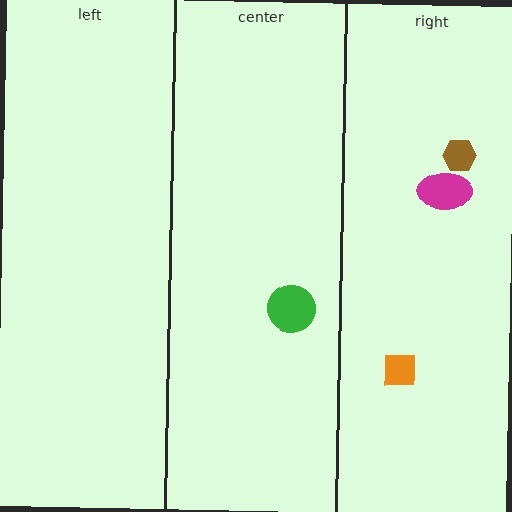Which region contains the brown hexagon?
The right region.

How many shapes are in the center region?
1.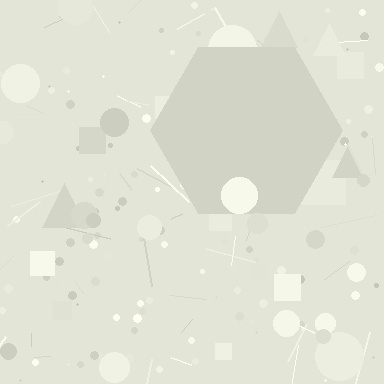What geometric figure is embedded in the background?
A hexagon is embedded in the background.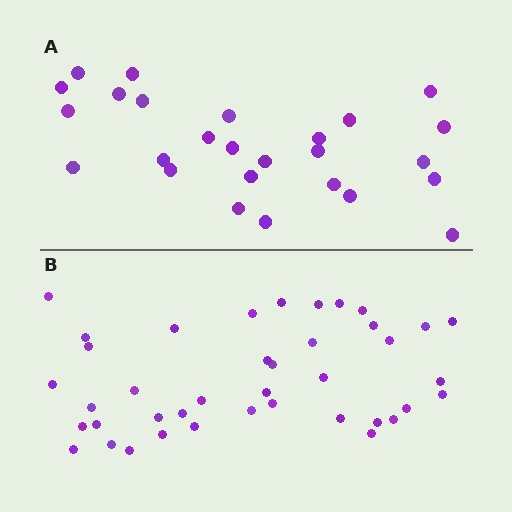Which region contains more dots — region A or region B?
Region B (the bottom region) has more dots.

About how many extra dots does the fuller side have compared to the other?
Region B has approximately 15 more dots than region A.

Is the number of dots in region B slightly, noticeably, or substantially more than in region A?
Region B has substantially more. The ratio is roughly 1.5 to 1.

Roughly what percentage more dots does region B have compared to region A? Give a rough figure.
About 55% more.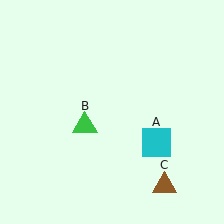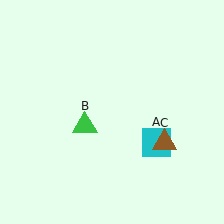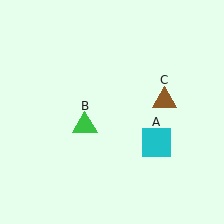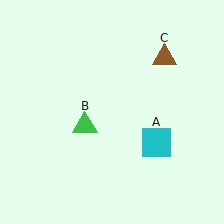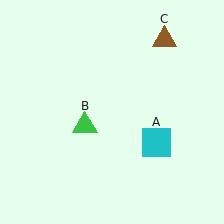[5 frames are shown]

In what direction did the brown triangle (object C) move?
The brown triangle (object C) moved up.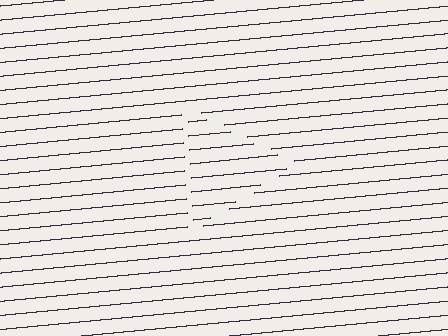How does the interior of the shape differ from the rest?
The interior of the shape contains the same grating, shifted by half a period — the contour is defined by the phase discontinuity where line-ends from the inner and outer gratings abut.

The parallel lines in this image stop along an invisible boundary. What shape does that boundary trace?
An illusory triangle. The interior of the shape contains the same grating, shifted by half a period — the contour is defined by the phase discontinuity where line-ends from the inner and outer gratings abut.